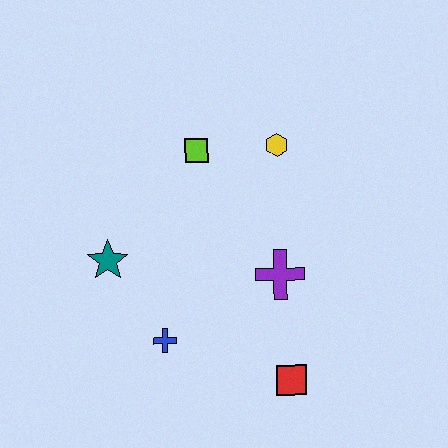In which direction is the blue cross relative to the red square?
The blue cross is to the left of the red square.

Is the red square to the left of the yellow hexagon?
No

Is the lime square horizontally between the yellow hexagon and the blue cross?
Yes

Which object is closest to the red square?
The purple cross is closest to the red square.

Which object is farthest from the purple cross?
The teal star is farthest from the purple cross.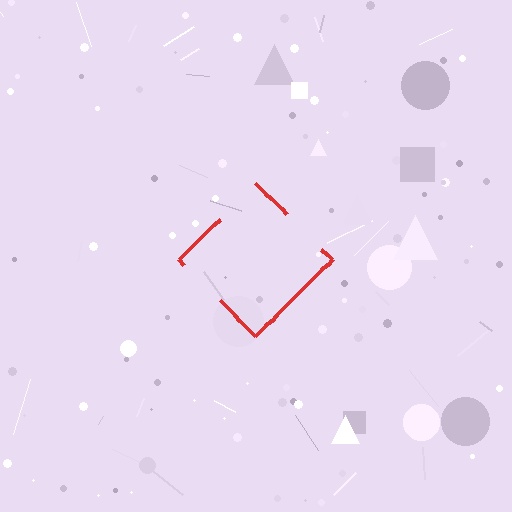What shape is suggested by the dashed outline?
The dashed outline suggests a diamond.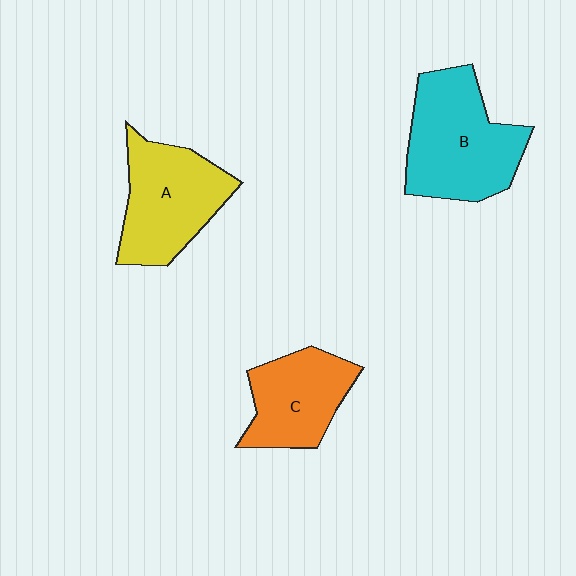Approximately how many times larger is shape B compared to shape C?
Approximately 1.4 times.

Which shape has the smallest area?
Shape C (orange).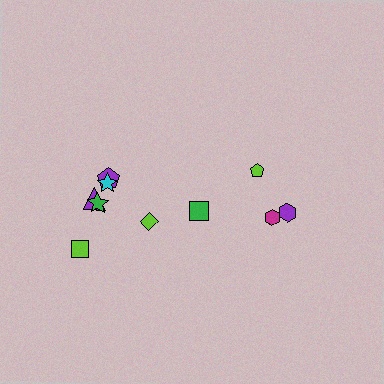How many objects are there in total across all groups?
There are 10 objects.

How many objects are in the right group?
There are 4 objects.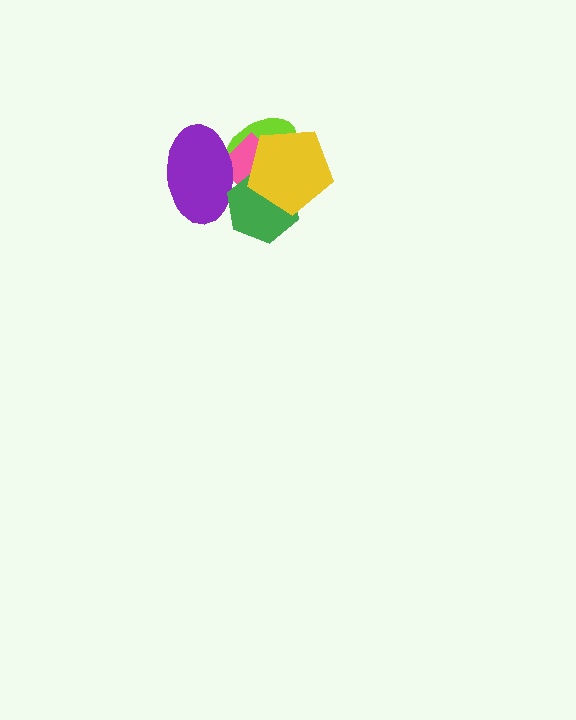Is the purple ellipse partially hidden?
Yes, it is partially covered by another shape.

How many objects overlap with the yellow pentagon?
3 objects overlap with the yellow pentagon.